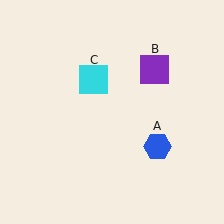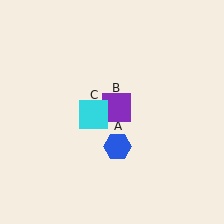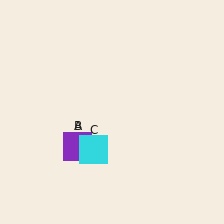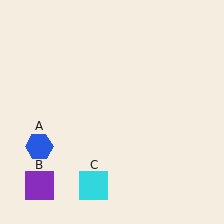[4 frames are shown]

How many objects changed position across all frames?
3 objects changed position: blue hexagon (object A), purple square (object B), cyan square (object C).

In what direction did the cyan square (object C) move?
The cyan square (object C) moved down.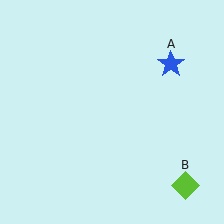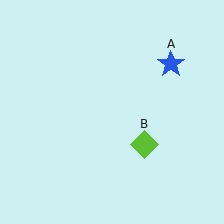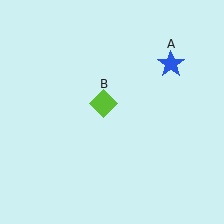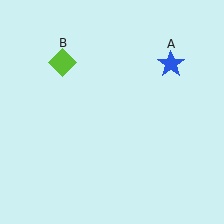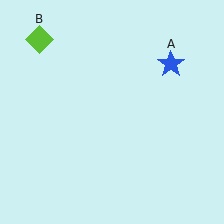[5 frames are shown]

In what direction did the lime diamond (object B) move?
The lime diamond (object B) moved up and to the left.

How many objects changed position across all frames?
1 object changed position: lime diamond (object B).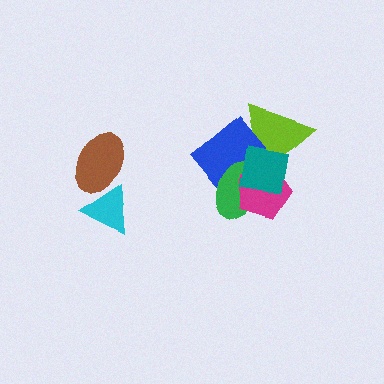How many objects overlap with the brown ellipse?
1 object overlaps with the brown ellipse.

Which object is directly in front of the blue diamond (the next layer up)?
The green ellipse is directly in front of the blue diamond.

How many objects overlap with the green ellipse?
3 objects overlap with the green ellipse.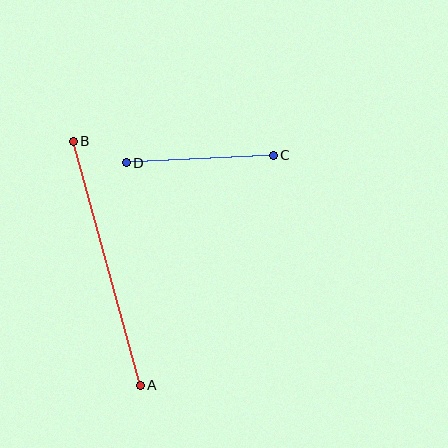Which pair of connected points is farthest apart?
Points A and B are farthest apart.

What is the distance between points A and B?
The distance is approximately 253 pixels.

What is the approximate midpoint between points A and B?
The midpoint is at approximately (107, 263) pixels.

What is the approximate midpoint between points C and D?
The midpoint is at approximately (200, 159) pixels.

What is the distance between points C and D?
The distance is approximately 147 pixels.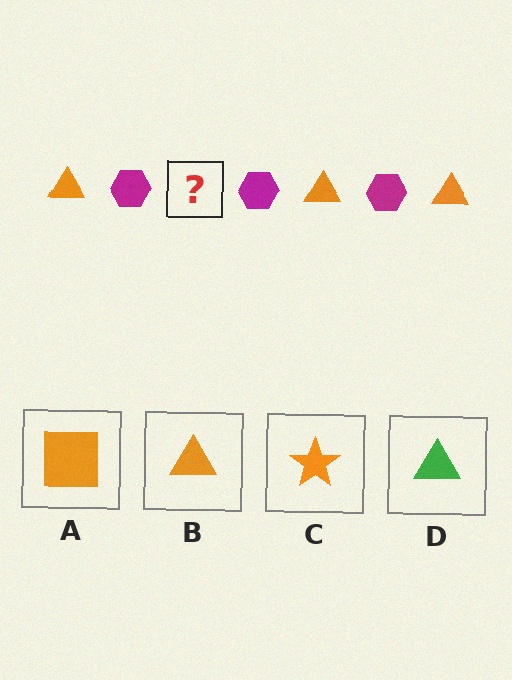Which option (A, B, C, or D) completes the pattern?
B.